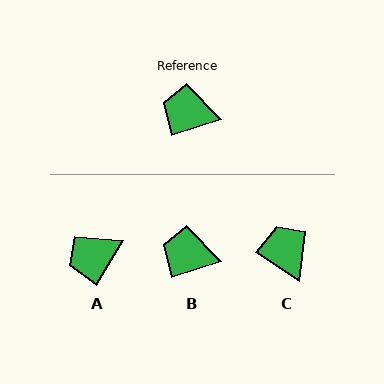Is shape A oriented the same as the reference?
No, it is off by about 41 degrees.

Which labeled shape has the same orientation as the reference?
B.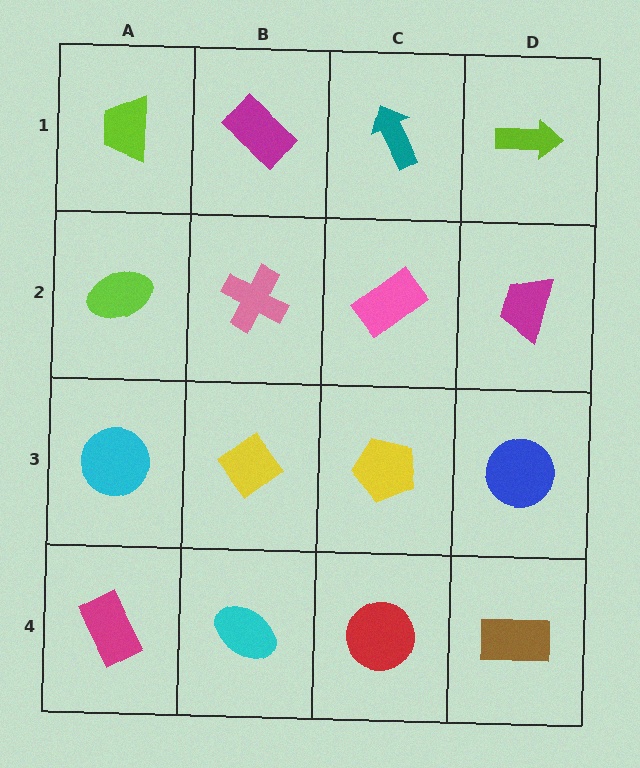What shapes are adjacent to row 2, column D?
A lime arrow (row 1, column D), a blue circle (row 3, column D), a pink rectangle (row 2, column C).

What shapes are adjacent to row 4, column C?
A yellow pentagon (row 3, column C), a cyan ellipse (row 4, column B), a brown rectangle (row 4, column D).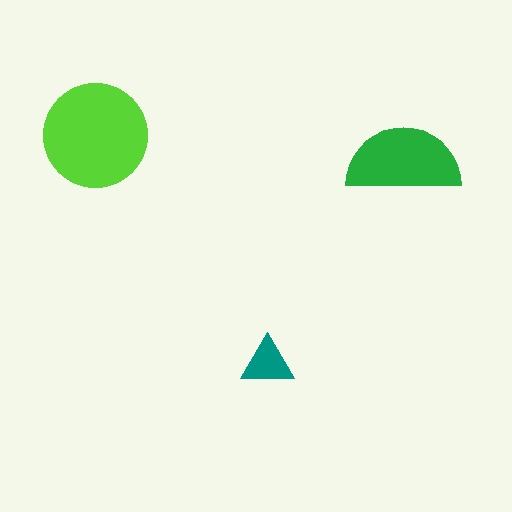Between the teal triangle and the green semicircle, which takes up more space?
The green semicircle.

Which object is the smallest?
The teal triangle.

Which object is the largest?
The lime circle.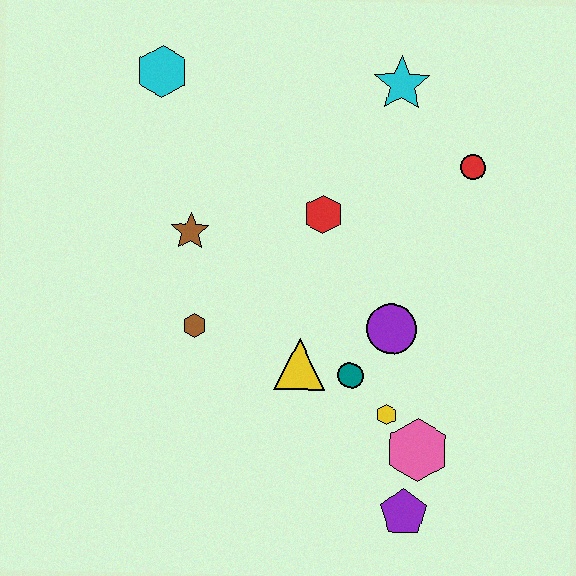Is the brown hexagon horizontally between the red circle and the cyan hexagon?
Yes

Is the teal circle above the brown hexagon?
No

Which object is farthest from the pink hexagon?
The cyan hexagon is farthest from the pink hexagon.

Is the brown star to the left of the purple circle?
Yes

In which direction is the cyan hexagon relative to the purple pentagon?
The cyan hexagon is above the purple pentagon.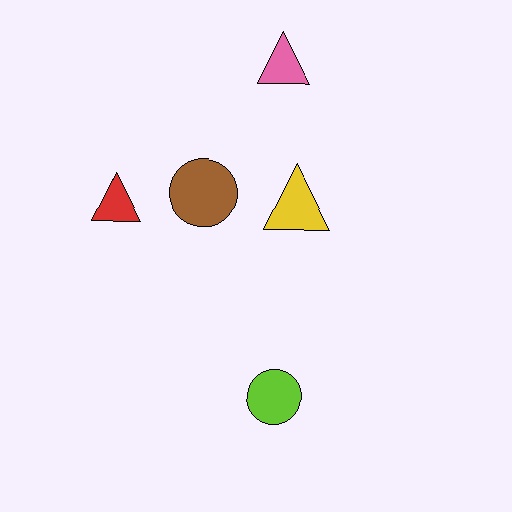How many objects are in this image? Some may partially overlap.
There are 5 objects.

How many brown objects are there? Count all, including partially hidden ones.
There is 1 brown object.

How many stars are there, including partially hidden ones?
There are no stars.